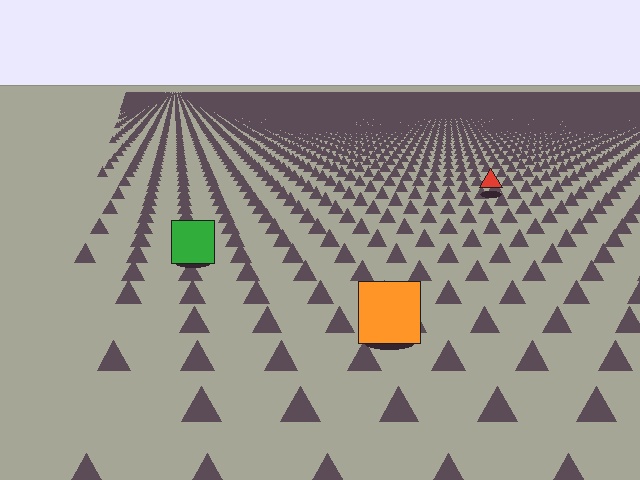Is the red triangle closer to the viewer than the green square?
No. The green square is closer — you can tell from the texture gradient: the ground texture is coarser near it.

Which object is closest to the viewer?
The orange square is closest. The texture marks near it are larger and more spread out.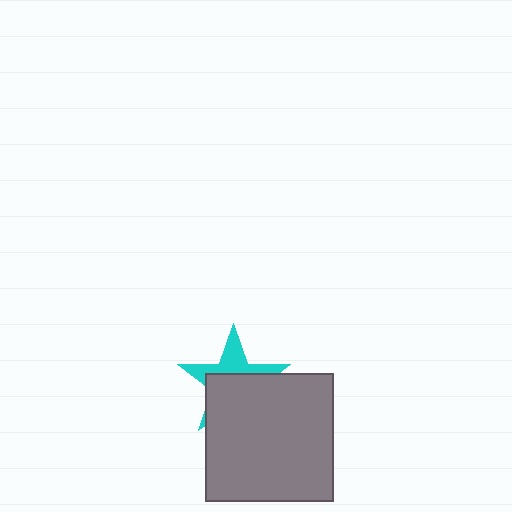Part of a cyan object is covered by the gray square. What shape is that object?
It is a star.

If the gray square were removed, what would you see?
You would see the complete cyan star.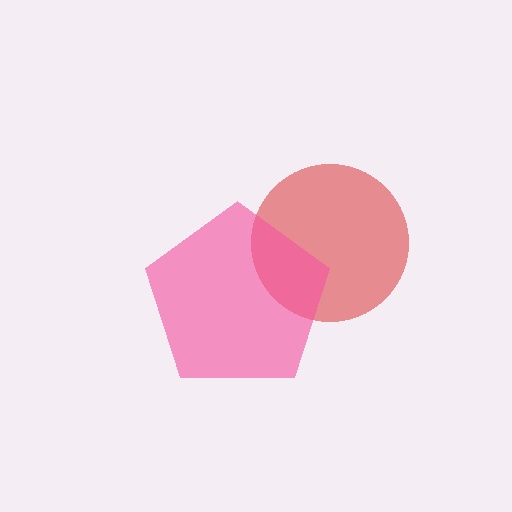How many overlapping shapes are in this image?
There are 2 overlapping shapes in the image.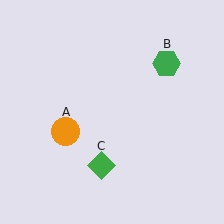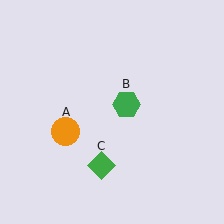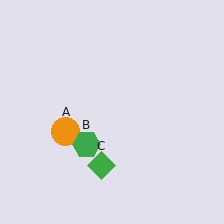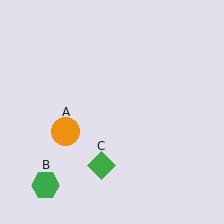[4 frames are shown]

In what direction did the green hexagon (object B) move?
The green hexagon (object B) moved down and to the left.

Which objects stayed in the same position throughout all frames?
Orange circle (object A) and green diamond (object C) remained stationary.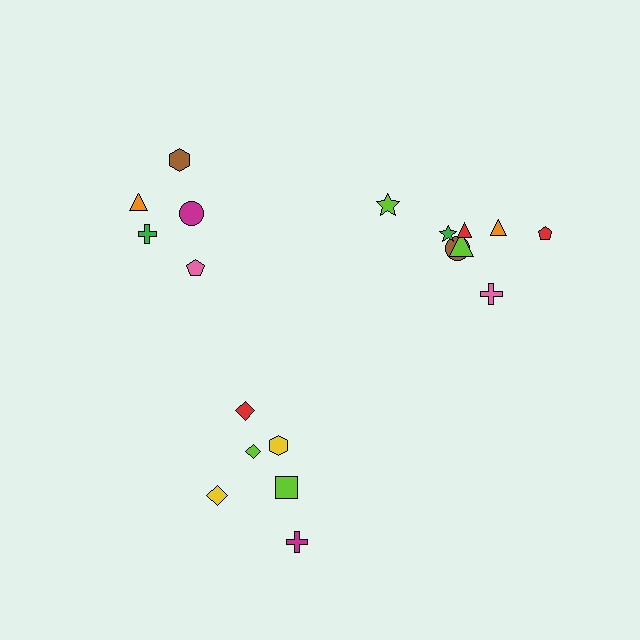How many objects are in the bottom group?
There are 6 objects.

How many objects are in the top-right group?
There are 8 objects.